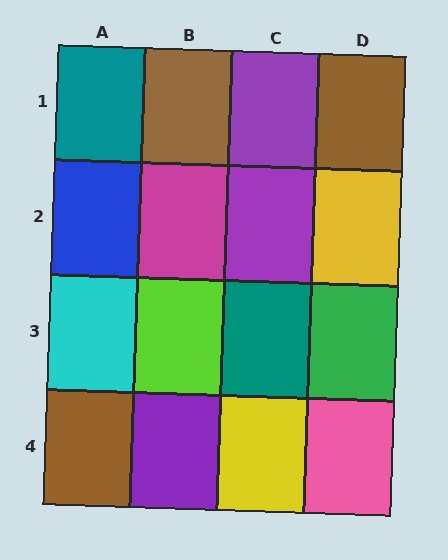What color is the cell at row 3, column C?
Teal.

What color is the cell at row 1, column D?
Brown.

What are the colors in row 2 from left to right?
Blue, magenta, purple, yellow.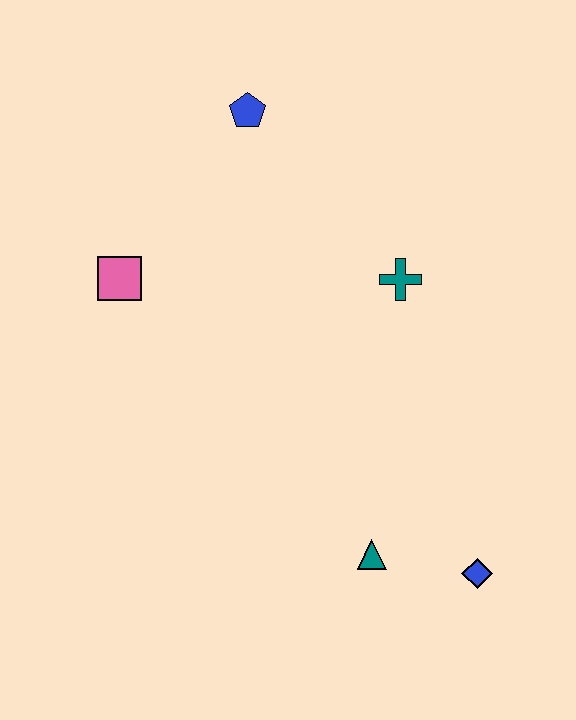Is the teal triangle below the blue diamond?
No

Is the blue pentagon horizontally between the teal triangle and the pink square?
Yes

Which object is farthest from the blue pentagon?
The blue diamond is farthest from the blue pentagon.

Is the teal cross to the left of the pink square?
No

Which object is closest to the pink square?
The blue pentagon is closest to the pink square.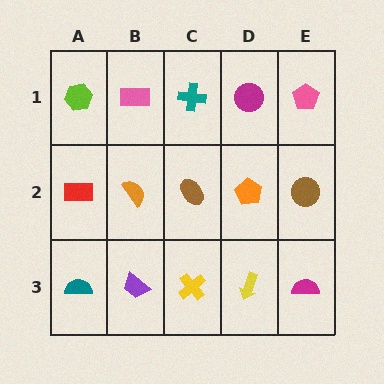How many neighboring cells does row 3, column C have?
3.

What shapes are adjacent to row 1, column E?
A brown circle (row 2, column E), a magenta circle (row 1, column D).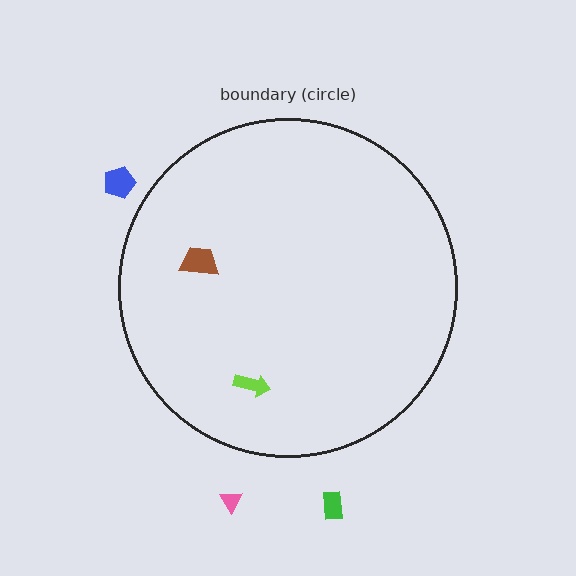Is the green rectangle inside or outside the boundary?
Outside.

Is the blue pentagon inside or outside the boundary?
Outside.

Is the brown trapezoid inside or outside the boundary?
Inside.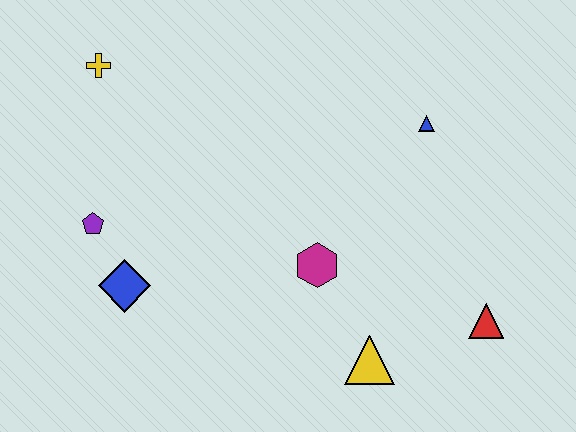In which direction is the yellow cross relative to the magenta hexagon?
The yellow cross is to the left of the magenta hexagon.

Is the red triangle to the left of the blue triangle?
No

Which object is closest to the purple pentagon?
The blue diamond is closest to the purple pentagon.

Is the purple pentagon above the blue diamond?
Yes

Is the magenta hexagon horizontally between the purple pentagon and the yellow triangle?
Yes